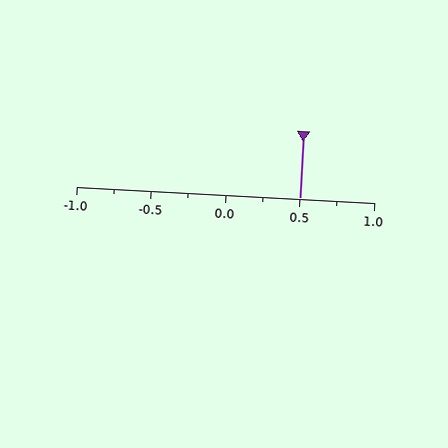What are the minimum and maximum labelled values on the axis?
The axis runs from -1.0 to 1.0.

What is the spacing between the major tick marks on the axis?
The major ticks are spaced 0.5 apart.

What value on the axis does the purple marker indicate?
The marker indicates approximately 0.5.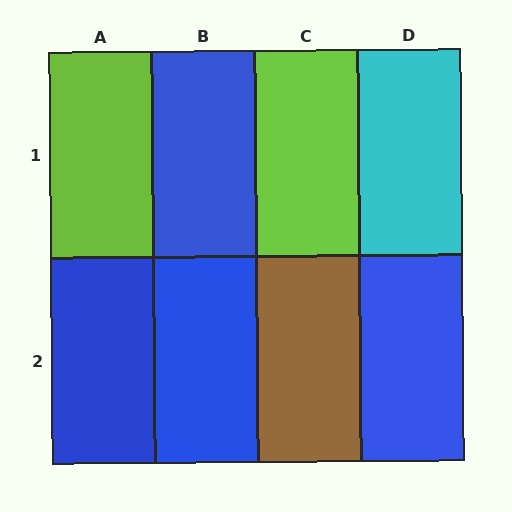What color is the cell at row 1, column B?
Blue.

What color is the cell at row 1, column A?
Lime.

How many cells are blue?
4 cells are blue.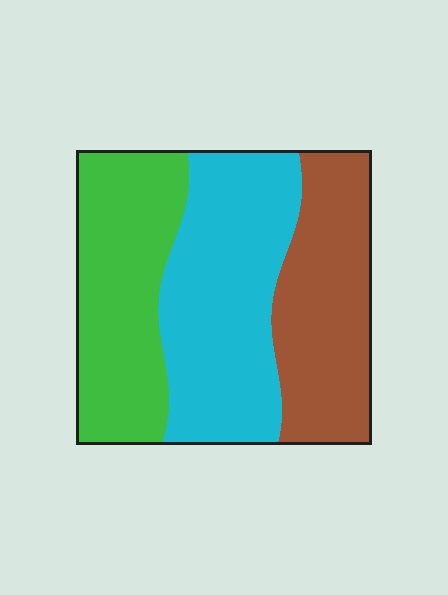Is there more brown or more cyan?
Cyan.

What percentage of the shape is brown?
Brown takes up about one third (1/3) of the shape.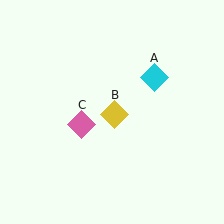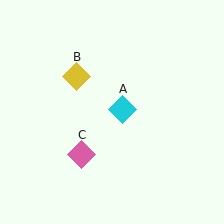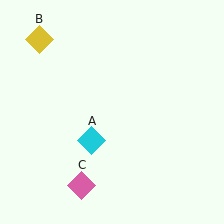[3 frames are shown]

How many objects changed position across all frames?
3 objects changed position: cyan diamond (object A), yellow diamond (object B), pink diamond (object C).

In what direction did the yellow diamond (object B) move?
The yellow diamond (object B) moved up and to the left.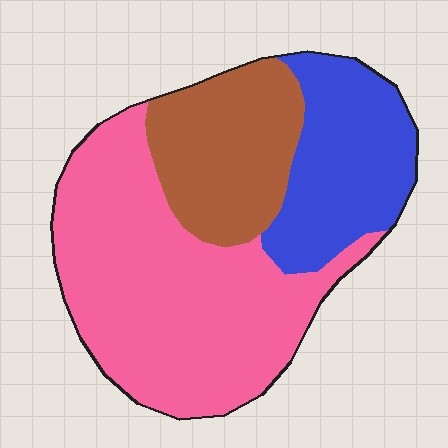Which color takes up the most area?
Pink, at roughly 50%.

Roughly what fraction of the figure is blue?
Blue covers 24% of the figure.